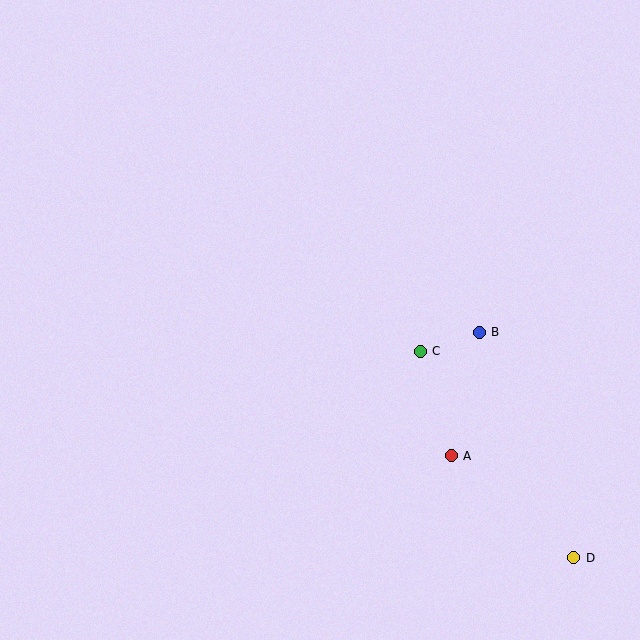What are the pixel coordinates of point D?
Point D is at (574, 558).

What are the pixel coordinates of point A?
Point A is at (451, 456).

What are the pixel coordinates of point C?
Point C is at (420, 351).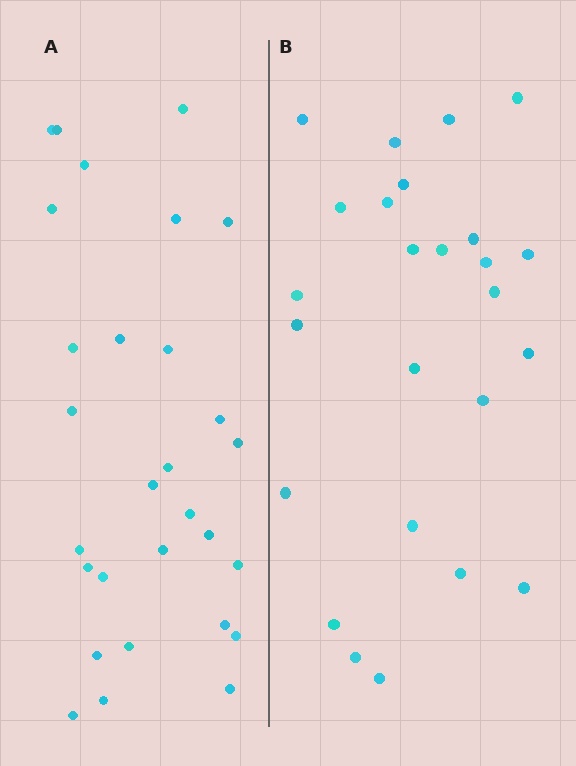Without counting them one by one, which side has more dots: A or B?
Region A (the left region) has more dots.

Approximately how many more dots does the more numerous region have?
Region A has about 4 more dots than region B.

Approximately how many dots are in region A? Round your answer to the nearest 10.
About 30 dots. (The exact count is 29, which rounds to 30.)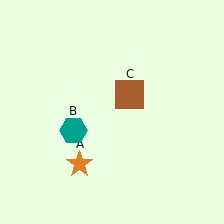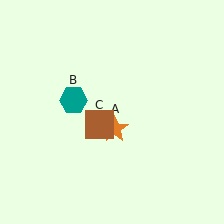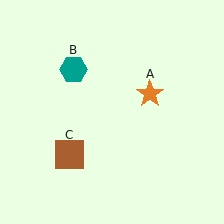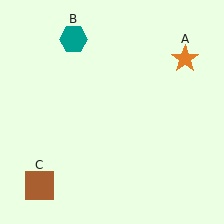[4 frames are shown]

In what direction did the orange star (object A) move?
The orange star (object A) moved up and to the right.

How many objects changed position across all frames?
3 objects changed position: orange star (object A), teal hexagon (object B), brown square (object C).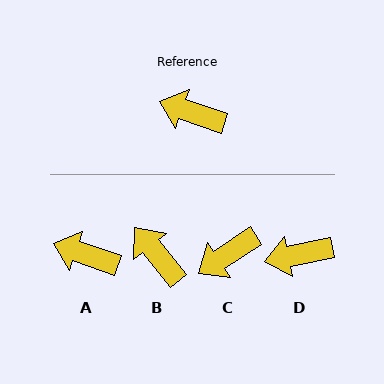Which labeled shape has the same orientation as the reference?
A.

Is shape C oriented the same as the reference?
No, it is off by about 53 degrees.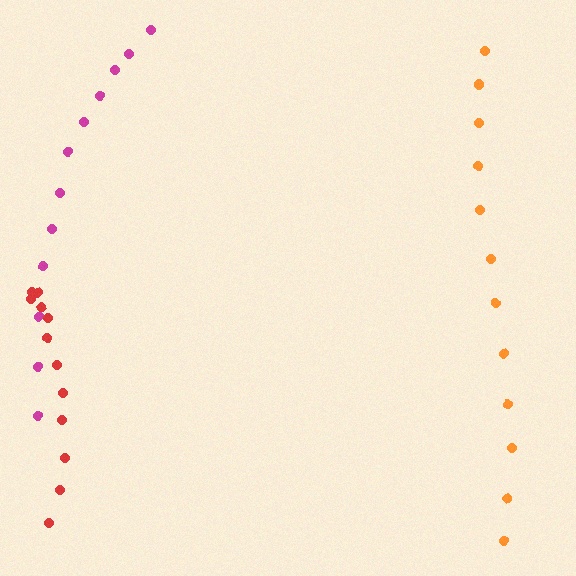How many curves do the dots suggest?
There are 3 distinct paths.